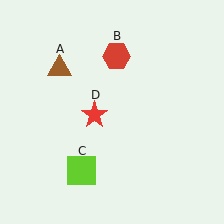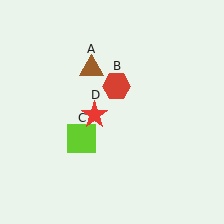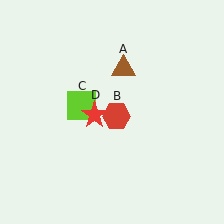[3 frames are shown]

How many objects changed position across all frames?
3 objects changed position: brown triangle (object A), red hexagon (object B), lime square (object C).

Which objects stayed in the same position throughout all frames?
Red star (object D) remained stationary.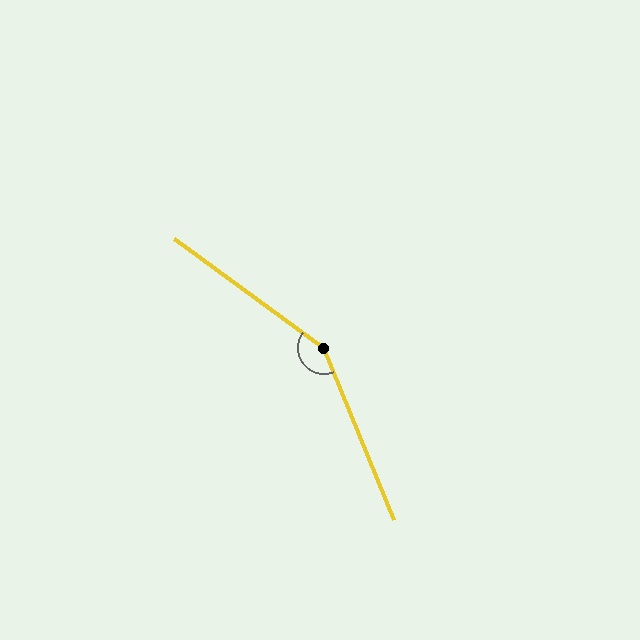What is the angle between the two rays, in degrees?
Approximately 148 degrees.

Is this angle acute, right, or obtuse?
It is obtuse.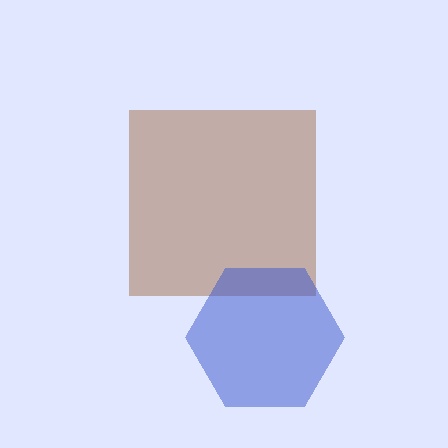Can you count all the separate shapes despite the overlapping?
Yes, there are 2 separate shapes.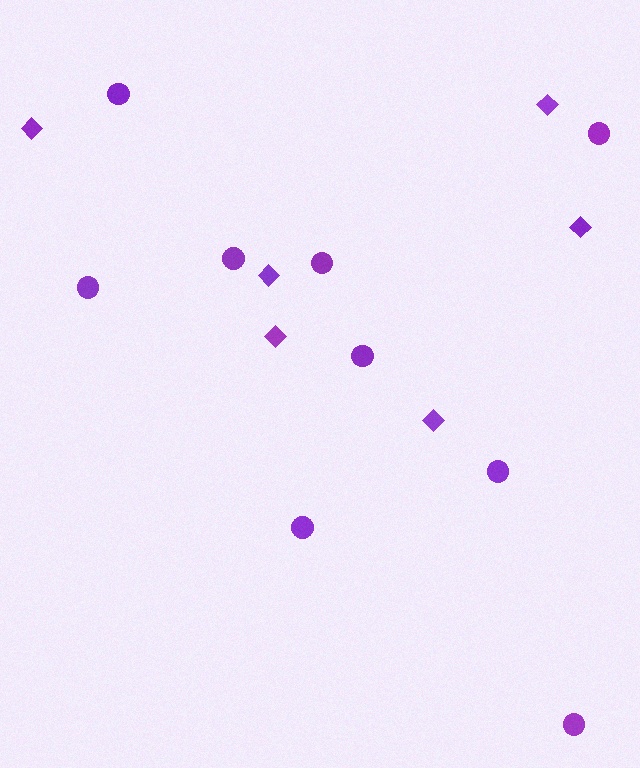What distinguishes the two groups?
There are 2 groups: one group of diamonds (6) and one group of circles (9).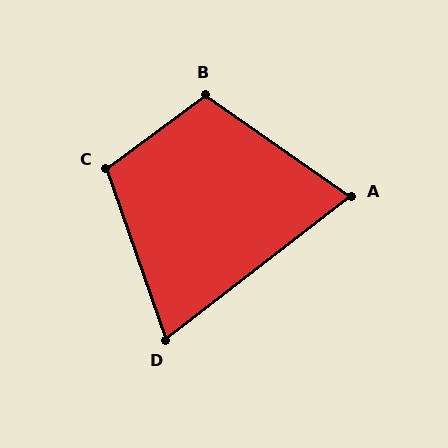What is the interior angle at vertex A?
Approximately 73 degrees (acute).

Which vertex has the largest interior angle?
B, at approximately 109 degrees.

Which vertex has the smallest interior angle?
D, at approximately 71 degrees.